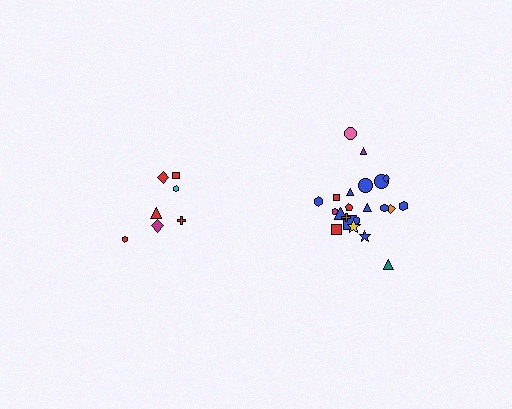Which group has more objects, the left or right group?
The right group.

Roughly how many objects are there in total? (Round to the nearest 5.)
Roughly 30 objects in total.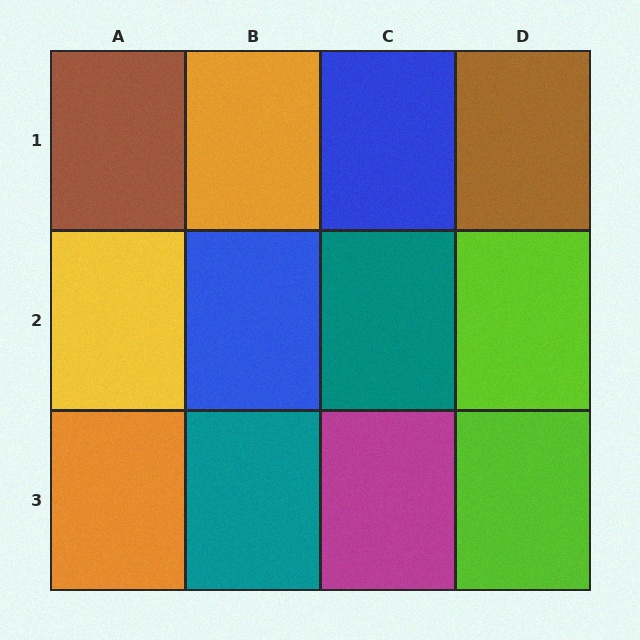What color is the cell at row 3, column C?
Magenta.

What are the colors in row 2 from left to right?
Yellow, blue, teal, lime.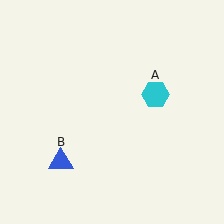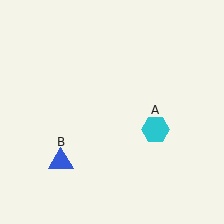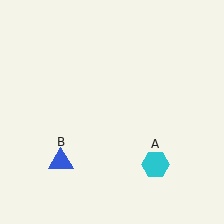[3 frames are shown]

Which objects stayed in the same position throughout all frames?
Blue triangle (object B) remained stationary.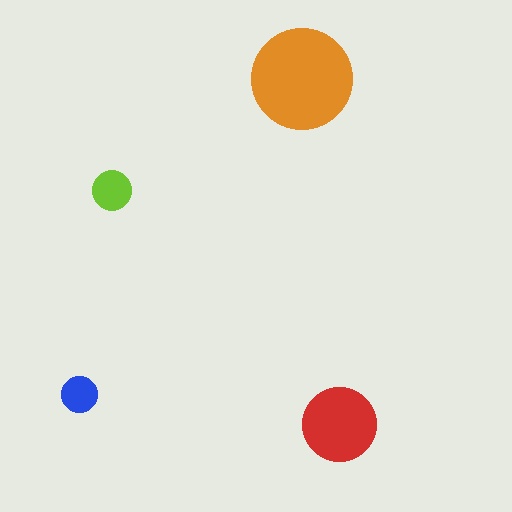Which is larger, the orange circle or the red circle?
The orange one.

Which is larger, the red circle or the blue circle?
The red one.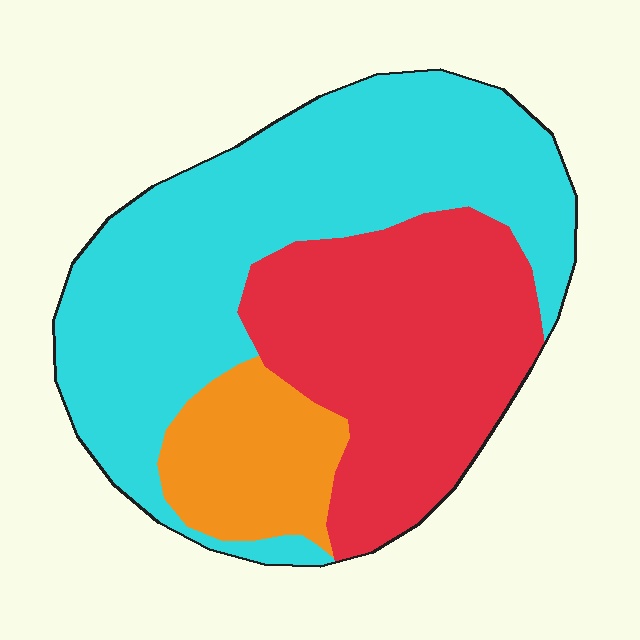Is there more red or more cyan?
Cyan.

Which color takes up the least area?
Orange, at roughly 15%.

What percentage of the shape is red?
Red covers 35% of the shape.